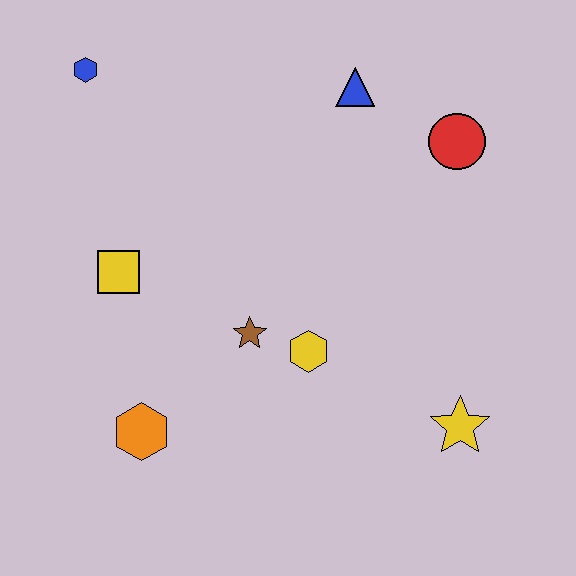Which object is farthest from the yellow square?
The yellow star is farthest from the yellow square.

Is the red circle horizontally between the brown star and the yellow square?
No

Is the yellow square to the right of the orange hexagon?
No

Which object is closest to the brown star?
The yellow hexagon is closest to the brown star.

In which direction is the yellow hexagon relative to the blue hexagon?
The yellow hexagon is below the blue hexagon.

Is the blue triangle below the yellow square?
No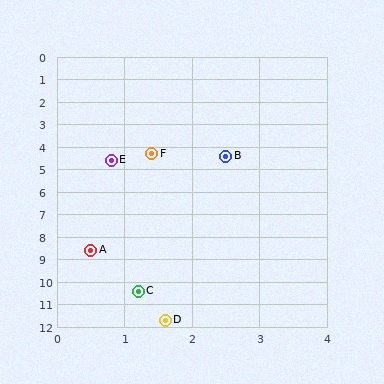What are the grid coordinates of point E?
Point E is at approximately (0.8, 4.6).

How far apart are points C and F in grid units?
Points C and F are about 6.1 grid units apart.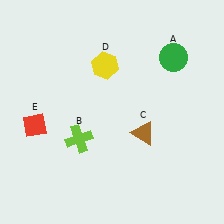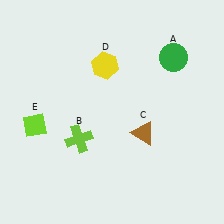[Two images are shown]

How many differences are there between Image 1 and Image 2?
There is 1 difference between the two images.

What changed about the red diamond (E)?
In Image 1, E is red. In Image 2, it changed to lime.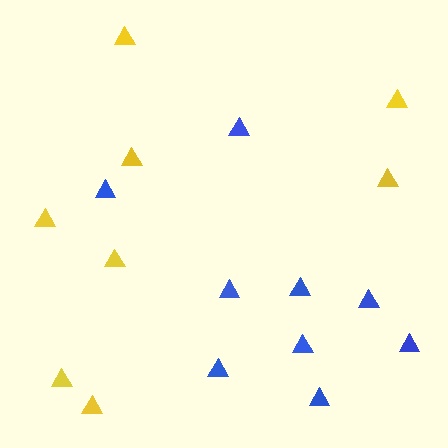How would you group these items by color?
There are 2 groups: one group of yellow triangles (8) and one group of blue triangles (9).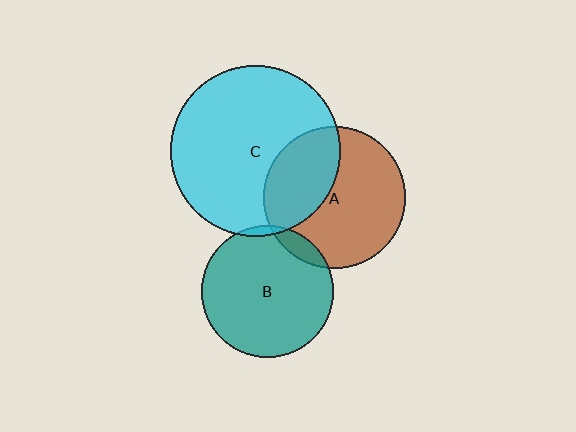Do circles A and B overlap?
Yes.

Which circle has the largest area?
Circle C (cyan).